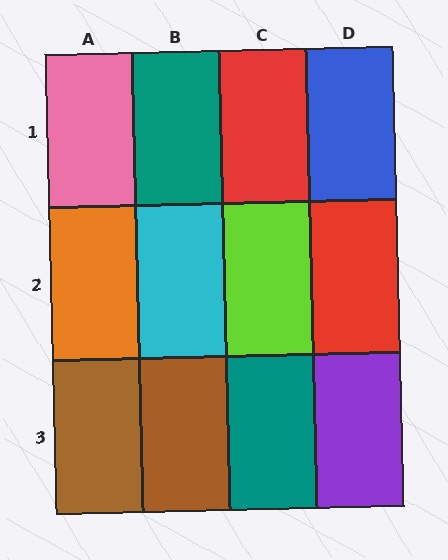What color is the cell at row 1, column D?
Blue.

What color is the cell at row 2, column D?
Red.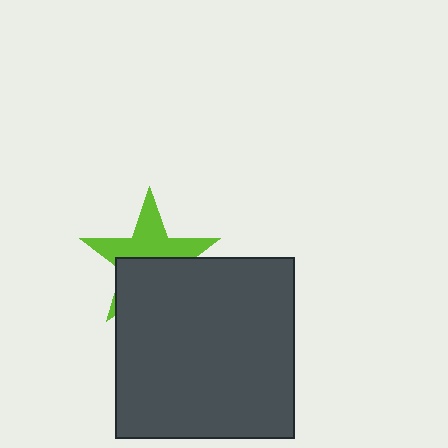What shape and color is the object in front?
The object in front is a dark gray rectangle.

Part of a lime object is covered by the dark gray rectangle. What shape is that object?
It is a star.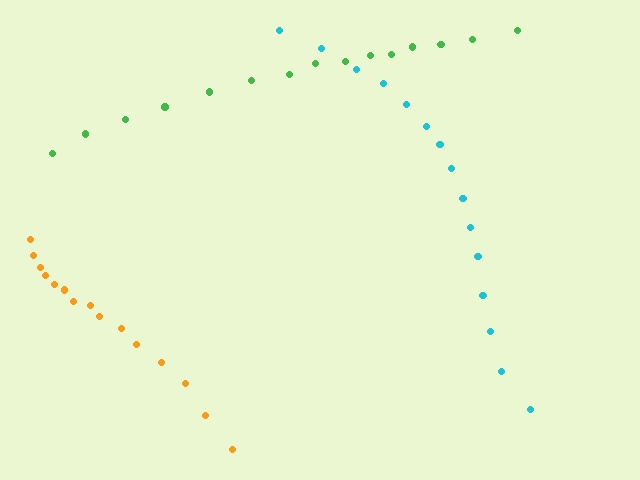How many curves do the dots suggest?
There are 3 distinct paths.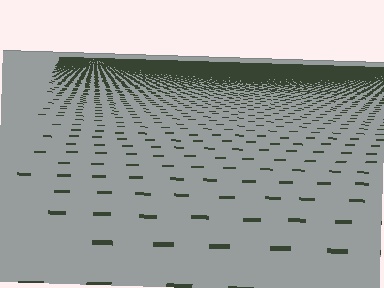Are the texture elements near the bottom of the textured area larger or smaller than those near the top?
Larger. Near the bottom, elements are closer to the viewer and appear at a bigger on-screen size.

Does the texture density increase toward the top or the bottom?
Density increases toward the top.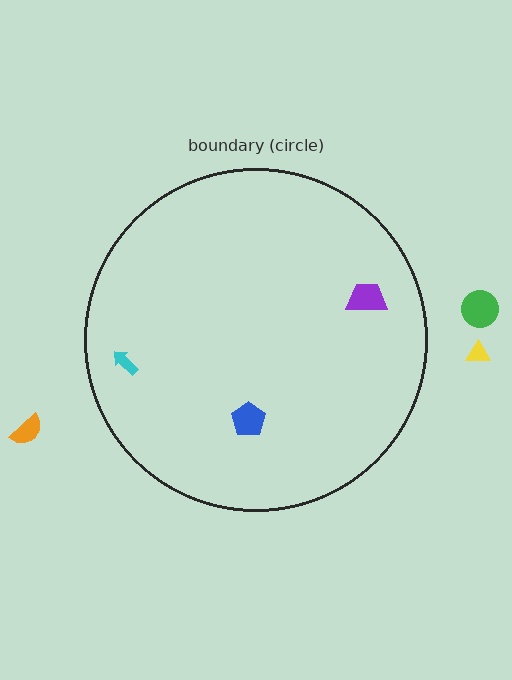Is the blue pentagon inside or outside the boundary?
Inside.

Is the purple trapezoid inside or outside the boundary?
Inside.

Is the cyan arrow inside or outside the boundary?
Inside.